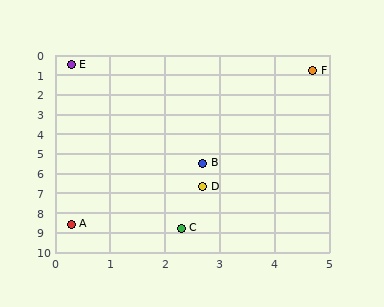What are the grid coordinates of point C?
Point C is at approximately (2.3, 8.8).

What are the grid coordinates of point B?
Point B is at approximately (2.7, 5.5).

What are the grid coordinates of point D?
Point D is at approximately (2.7, 6.7).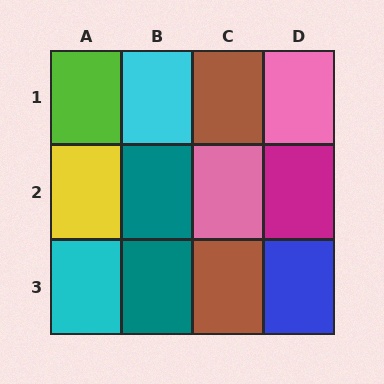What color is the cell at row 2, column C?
Pink.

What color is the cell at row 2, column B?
Teal.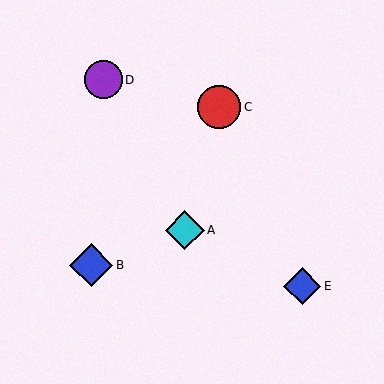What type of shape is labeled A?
Shape A is a cyan diamond.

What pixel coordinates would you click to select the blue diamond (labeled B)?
Click at (91, 265) to select the blue diamond B.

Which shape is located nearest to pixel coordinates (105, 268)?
The blue diamond (labeled B) at (91, 265) is nearest to that location.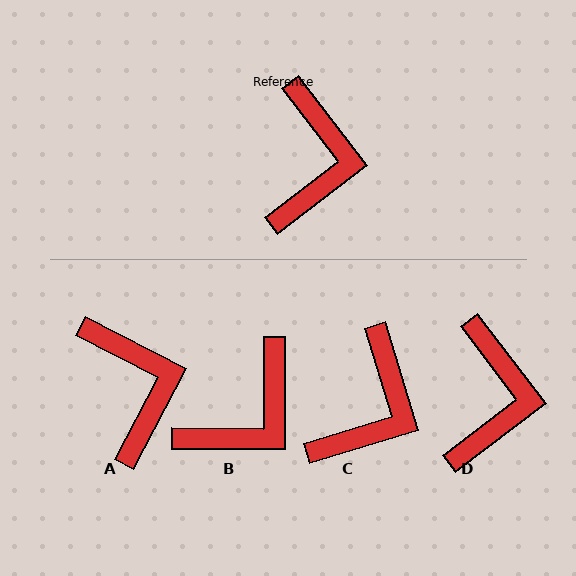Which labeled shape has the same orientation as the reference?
D.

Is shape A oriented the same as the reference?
No, it is off by about 25 degrees.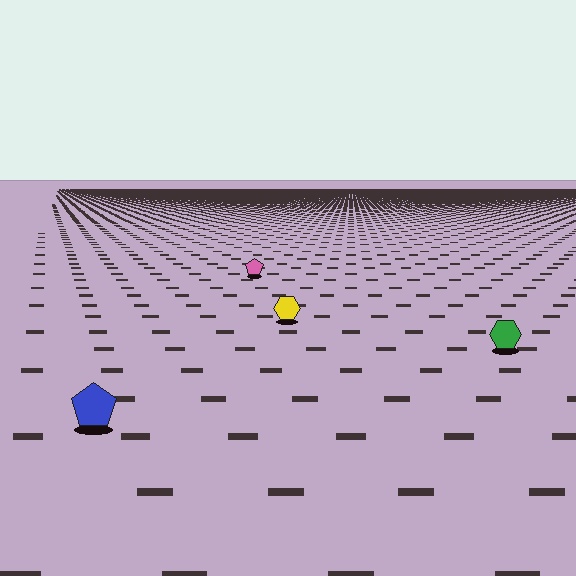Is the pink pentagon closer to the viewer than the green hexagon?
No. The green hexagon is closer — you can tell from the texture gradient: the ground texture is coarser near it.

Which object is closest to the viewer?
The blue pentagon is closest. The texture marks near it are larger and more spread out.